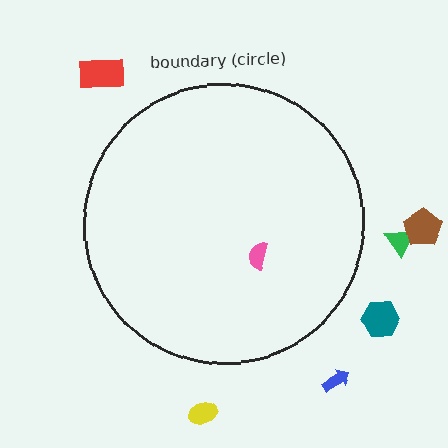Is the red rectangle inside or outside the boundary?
Outside.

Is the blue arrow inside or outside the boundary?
Outside.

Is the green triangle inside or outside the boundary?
Outside.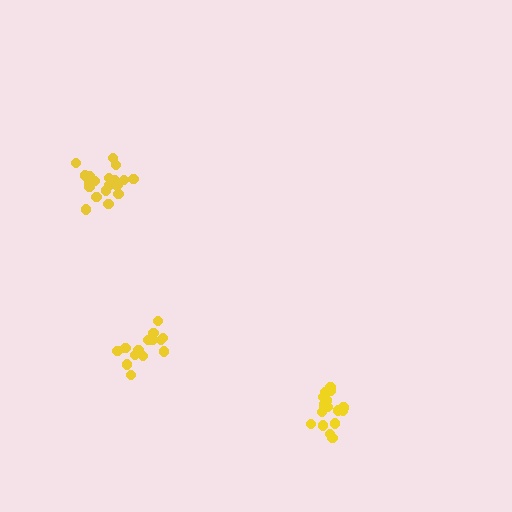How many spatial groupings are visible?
There are 3 spatial groupings.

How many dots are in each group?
Group 1: 19 dots, Group 2: 15 dots, Group 3: 21 dots (55 total).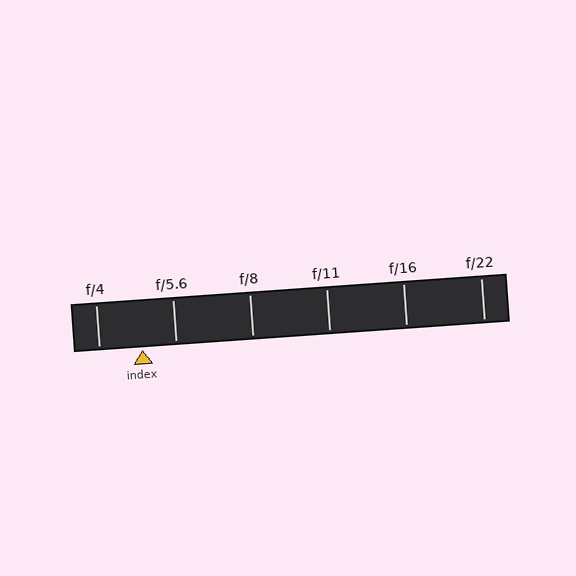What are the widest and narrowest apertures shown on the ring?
The widest aperture shown is f/4 and the narrowest is f/22.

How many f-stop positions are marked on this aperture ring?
There are 6 f-stop positions marked.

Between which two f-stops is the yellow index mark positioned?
The index mark is between f/4 and f/5.6.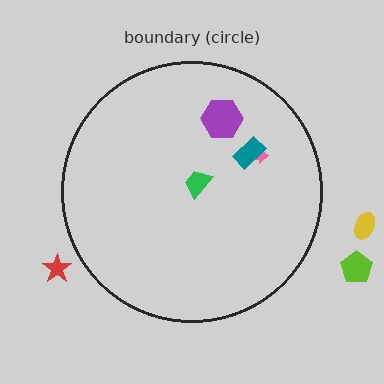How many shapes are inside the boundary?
4 inside, 3 outside.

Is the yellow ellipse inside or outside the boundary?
Outside.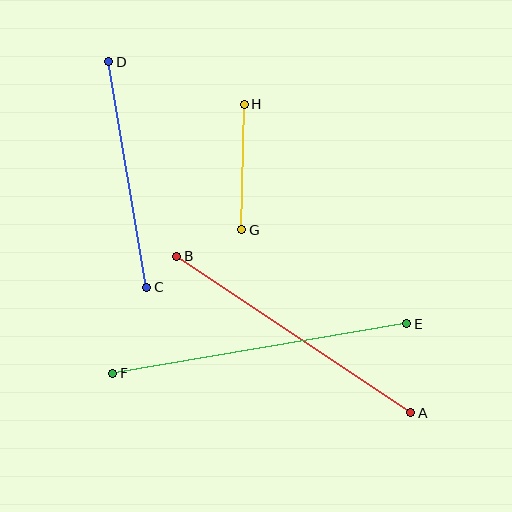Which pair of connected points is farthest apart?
Points E and F are farthest apart.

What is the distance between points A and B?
The distance is approximately 281 pixels.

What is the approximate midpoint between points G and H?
The midpoint is at approximately (243, 167) pixels.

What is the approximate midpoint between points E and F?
The midpoint is at approximately (260, 349) pixels.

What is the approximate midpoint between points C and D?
The midpoint is at approximately (128, 174) pixels.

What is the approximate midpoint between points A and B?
The midpoint is at approximately (294, 334) pixels.